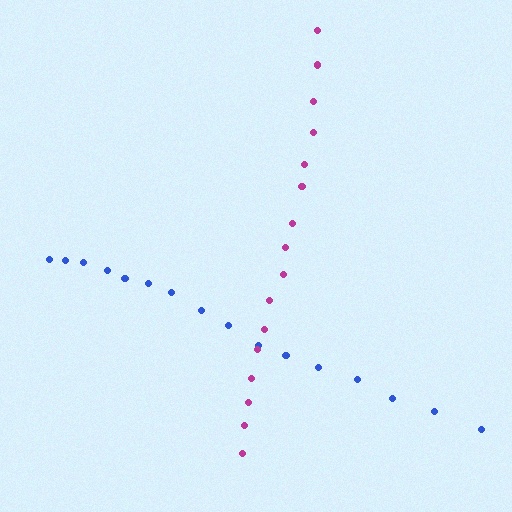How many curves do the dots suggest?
There are 2 distinct paths.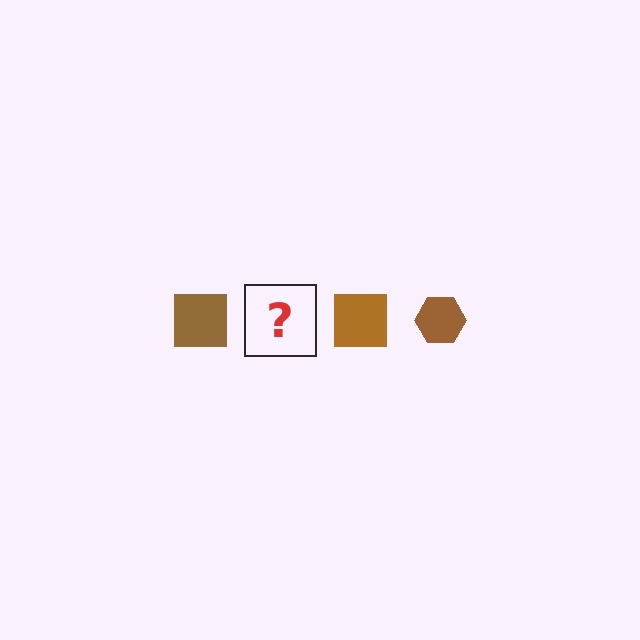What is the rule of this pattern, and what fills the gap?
The rule is that the pattern cycles through square, hexagon shapes in brown. The gap should be filled with a brown hexagon.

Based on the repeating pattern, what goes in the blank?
The blank should be a brown hexagon.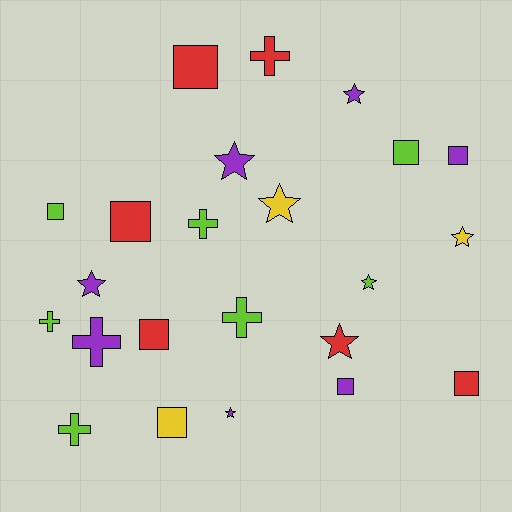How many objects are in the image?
There are 23 objects.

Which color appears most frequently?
Lime, with 7 objects.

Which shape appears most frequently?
Square, with 9 objects.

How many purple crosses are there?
There is 1 purple cross.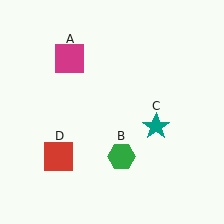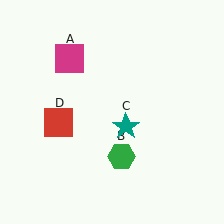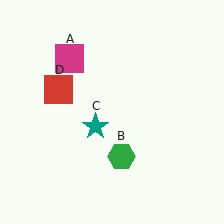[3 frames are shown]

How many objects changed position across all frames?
2 objects changed position: teal star (object C), red square (object D).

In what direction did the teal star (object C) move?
The teal star (object C) moved left.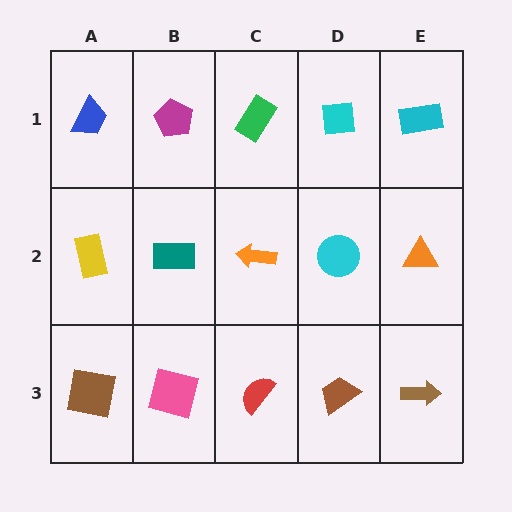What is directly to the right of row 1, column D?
A cyan rectangle.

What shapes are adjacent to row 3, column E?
An orange triangle (row 2, column E), a brown trapezoid (row 3, column D).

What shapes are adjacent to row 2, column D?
A cyan square (row 1, column D), a brown trapezoid (row 3, column D), an orange arrow (row 2, column C), an orange triangle (row 2, column E).